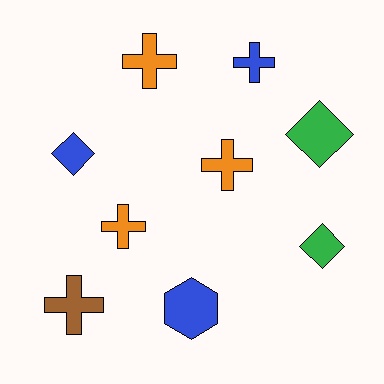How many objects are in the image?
There are 9 objects.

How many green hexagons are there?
There are no green hexagons.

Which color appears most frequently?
Blue, with 3 objects.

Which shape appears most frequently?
Cross, with 5 objects.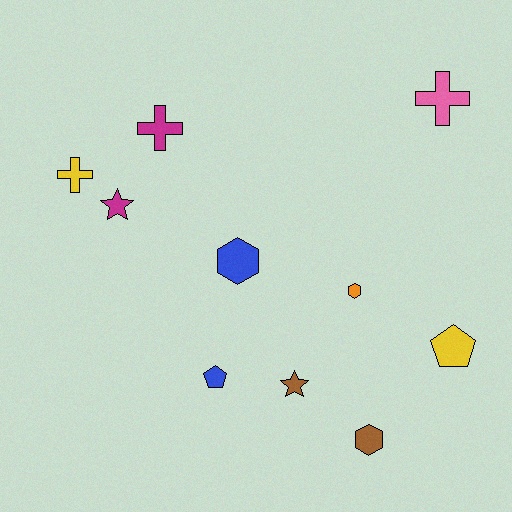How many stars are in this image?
There are 2 stars.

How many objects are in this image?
There are 10 objects.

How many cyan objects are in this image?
There are no cyan objects.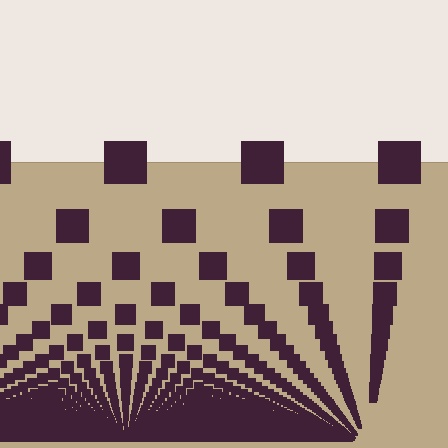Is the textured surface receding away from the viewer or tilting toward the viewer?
The surface appears to tilt toward the viewer. Texture elements get larger and sparser toward the top.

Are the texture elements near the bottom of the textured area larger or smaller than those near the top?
Smaller. The gradient is inverted — elements near the bottom are smaller and denser.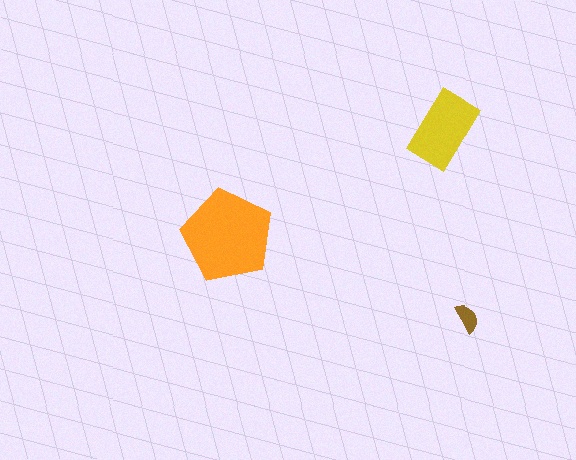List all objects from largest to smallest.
The orange pentagon, the yellow rectangle, the brown semicircle.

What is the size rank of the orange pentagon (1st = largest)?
1st.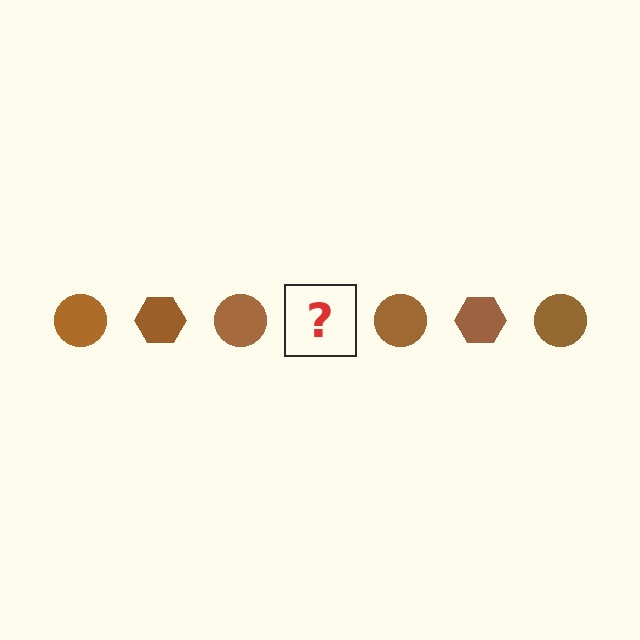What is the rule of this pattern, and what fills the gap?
The rule is that the pattern cycles through circle, hexagon shapes in brown. The gap should be filled with a brown hexagon.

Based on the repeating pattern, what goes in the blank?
The blank should be a brown hexagon.